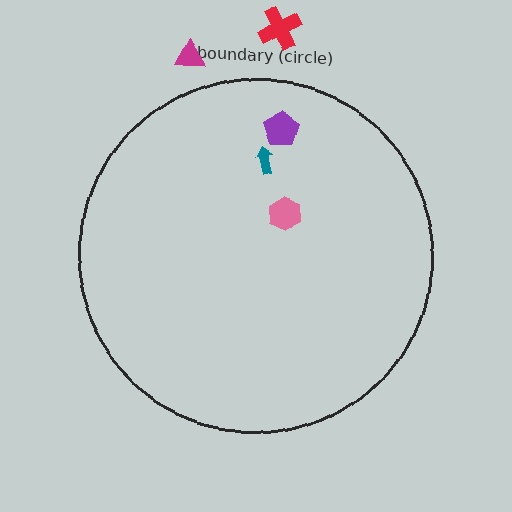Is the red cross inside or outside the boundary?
Outside.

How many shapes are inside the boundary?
3 inside, 2 outside.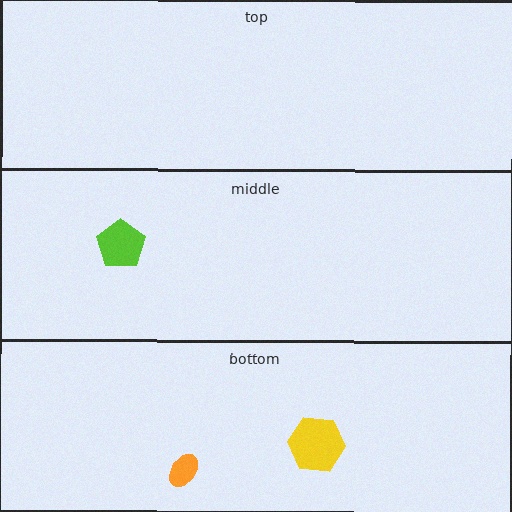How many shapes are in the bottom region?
2.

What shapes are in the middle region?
The lime pentagon.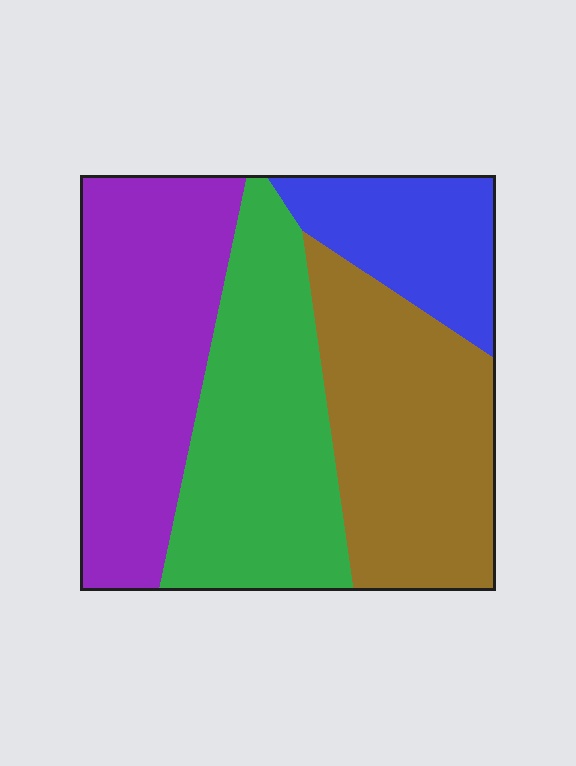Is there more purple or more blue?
Purple.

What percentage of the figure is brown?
Brown takes up between a quarter and a half of the figure.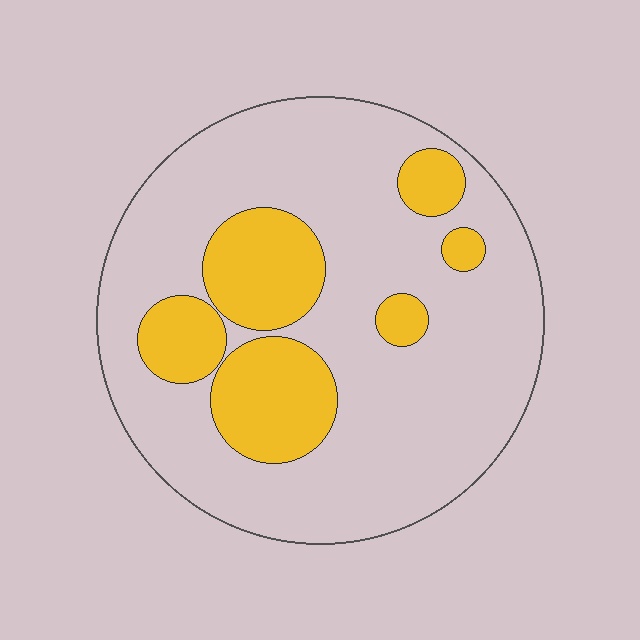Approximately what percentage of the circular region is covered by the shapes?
Approximately 25%.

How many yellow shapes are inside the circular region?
6.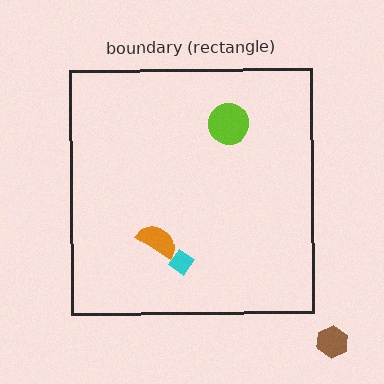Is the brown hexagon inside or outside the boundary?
Outside.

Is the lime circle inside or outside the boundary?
Inside.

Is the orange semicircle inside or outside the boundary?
Inside.